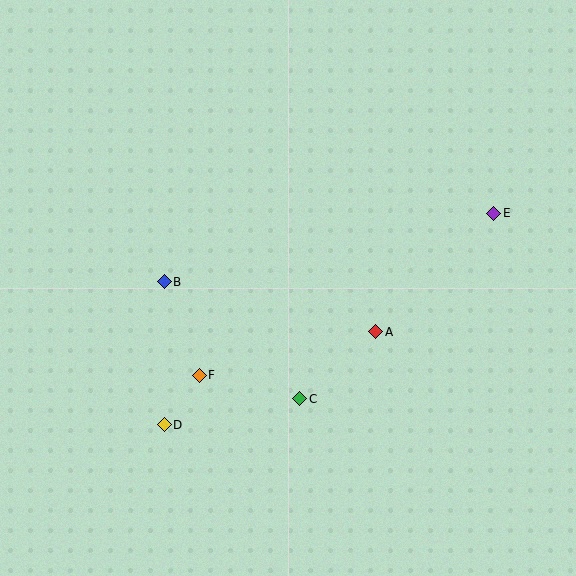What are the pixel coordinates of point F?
Point F is at (199, 375).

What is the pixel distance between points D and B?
The distance between D and B is 143 pixels.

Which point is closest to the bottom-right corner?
Point A is closest to the bottom-right corner.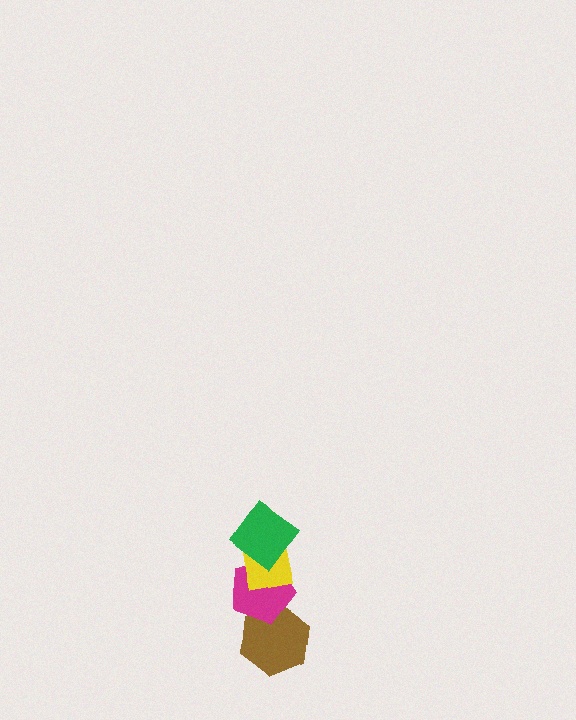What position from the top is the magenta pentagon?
The magenta pentagon is 3rd from the top.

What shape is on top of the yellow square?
The green diamond is on top of the yellow square.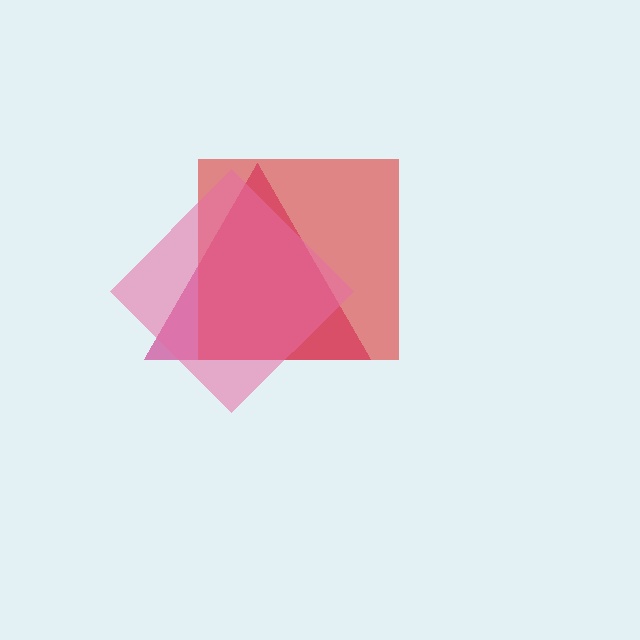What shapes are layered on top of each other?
The layered shapes are: a magenta triangle, a red square, a pink diamond.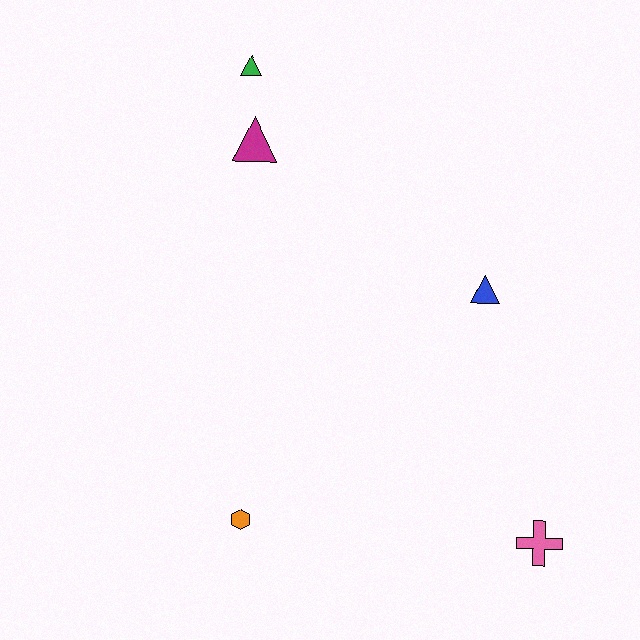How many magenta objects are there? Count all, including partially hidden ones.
There is 1 magenta object.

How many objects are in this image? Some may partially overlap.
There are 5 objects.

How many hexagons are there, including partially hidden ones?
There is 1 hexagon.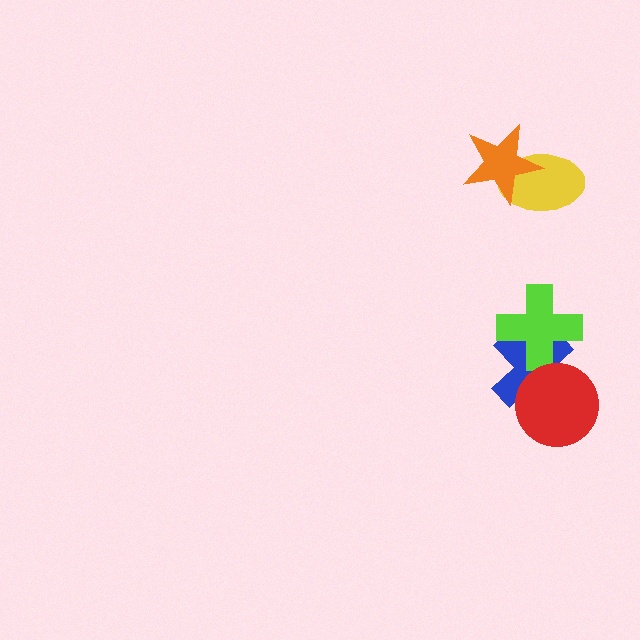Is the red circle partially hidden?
No, no other shape covers it.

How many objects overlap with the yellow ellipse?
1 object overlaps with the yellow ellipse.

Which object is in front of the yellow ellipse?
The orange star is in front of the yellow ellipse.